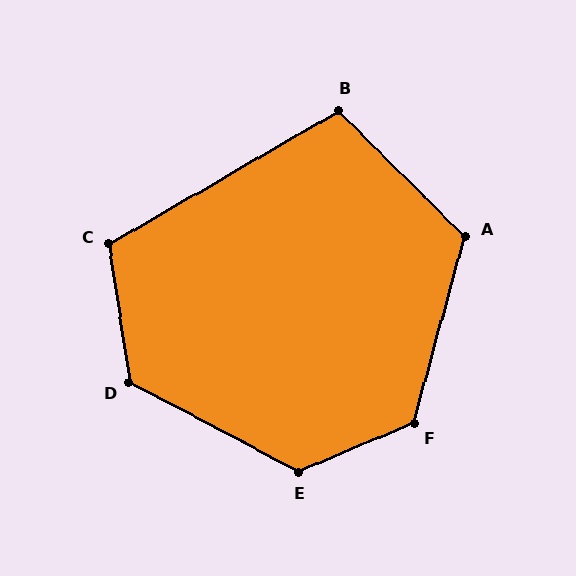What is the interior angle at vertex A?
Approximately 120 degrees (obtuse).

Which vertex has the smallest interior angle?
B, at approximately 105 degrees.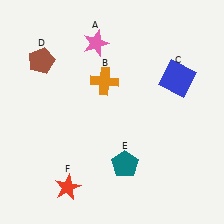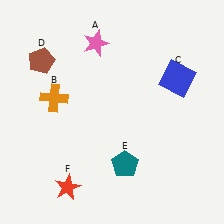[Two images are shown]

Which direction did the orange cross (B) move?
The orange cross (B) moved left.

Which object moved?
The orange cross (B) moved left.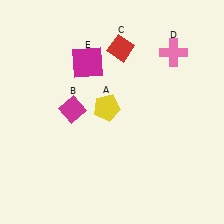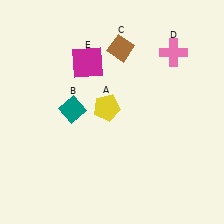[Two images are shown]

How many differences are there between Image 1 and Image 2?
There are 2 differences between the two images.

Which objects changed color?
B changed from magenta to teal. C changed from red to brown.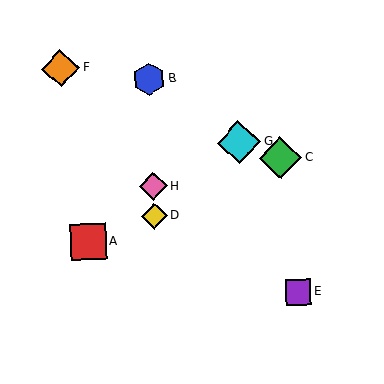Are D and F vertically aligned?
No, D is at x≈154 and F is at x≈61.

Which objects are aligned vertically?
Objects B, D, H are aligned vertically.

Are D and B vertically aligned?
Yes, both are at x≈154.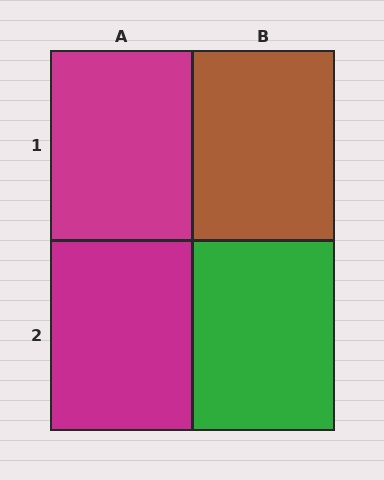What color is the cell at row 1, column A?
Magenta.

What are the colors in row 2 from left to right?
Magenta, green.